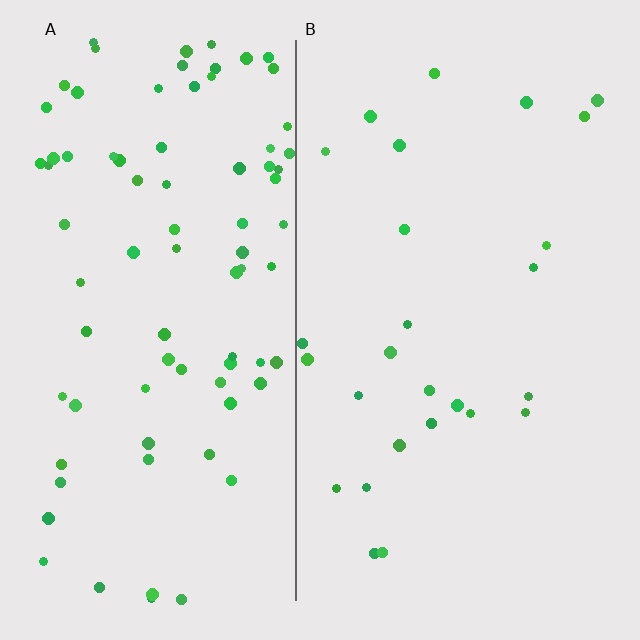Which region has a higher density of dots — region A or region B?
A (the left).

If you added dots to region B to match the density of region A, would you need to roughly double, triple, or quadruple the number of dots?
Approximately triple.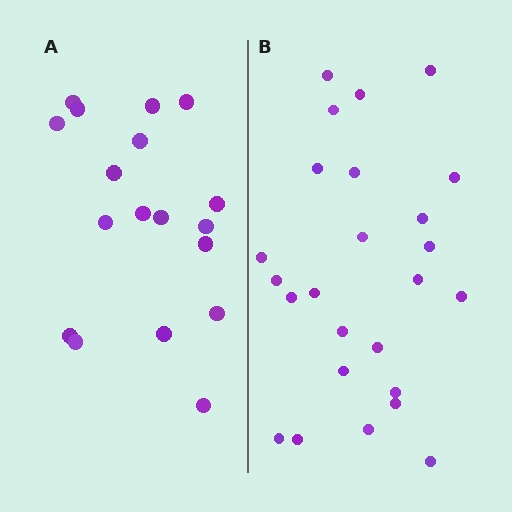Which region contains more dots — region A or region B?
Region B (the right region) has more dots.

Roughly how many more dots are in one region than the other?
Region B has roughly 8 or so more dots than region A.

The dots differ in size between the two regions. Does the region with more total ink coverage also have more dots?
No. Region A has more total ink coverage because its dots are larger, but region B actually contains more individual dots. Total area can be misleading — the number of items is what matters here.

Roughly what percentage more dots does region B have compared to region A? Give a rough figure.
About 40% more.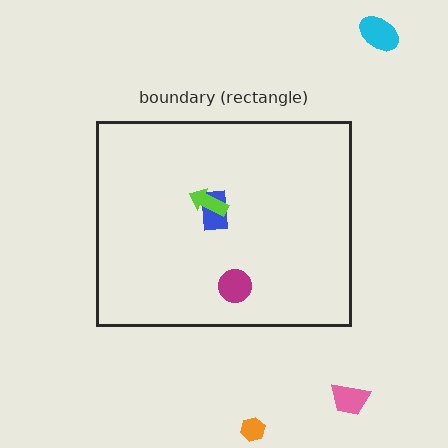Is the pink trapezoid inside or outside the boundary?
Outside.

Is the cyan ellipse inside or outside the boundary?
Outside.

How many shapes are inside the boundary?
3 inside, 3 outside.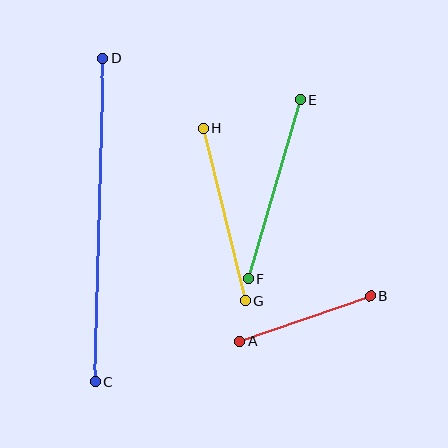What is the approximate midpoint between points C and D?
The midpoint is at approximately (99, 221) pixels.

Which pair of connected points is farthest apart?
Points C and D are farthest apart.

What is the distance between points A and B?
The distance is approximately 138 pixels.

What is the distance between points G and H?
The distance is approximately 177 pixels.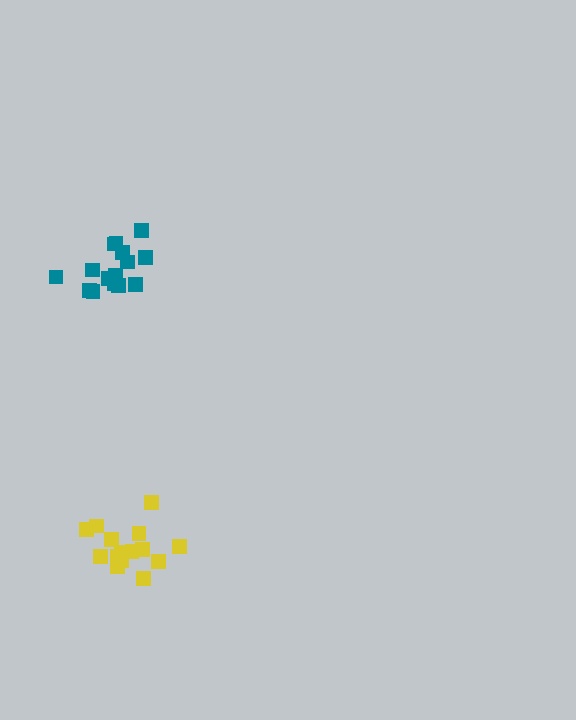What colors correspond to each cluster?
The clusters are colored: yellow, teal.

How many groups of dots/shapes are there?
There are 2 groups.